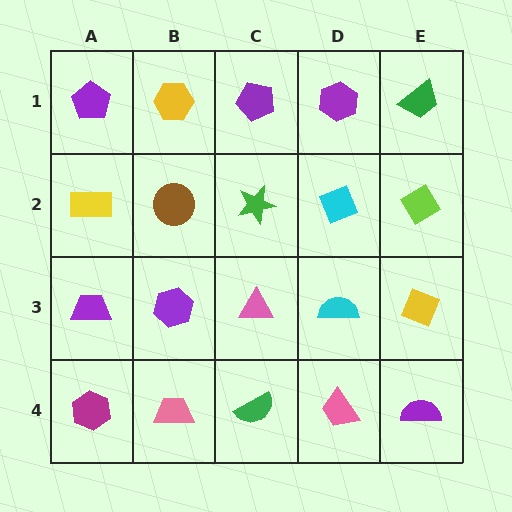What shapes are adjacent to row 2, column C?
A purple pentagon (row 1, column C), a pink triangle (row 3, column C), a brown circle (row 2, column B), a cyan diamond (row 2, column D).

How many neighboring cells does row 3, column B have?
4.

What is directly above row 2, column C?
A purple pentagon.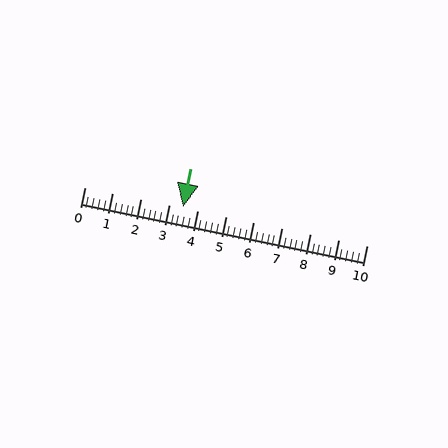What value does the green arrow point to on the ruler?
The green arrow points to approximately 3.5.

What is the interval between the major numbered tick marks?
The major tick marks are spaced 1 units apart.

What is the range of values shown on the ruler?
The ruler shows values from 0 to 10.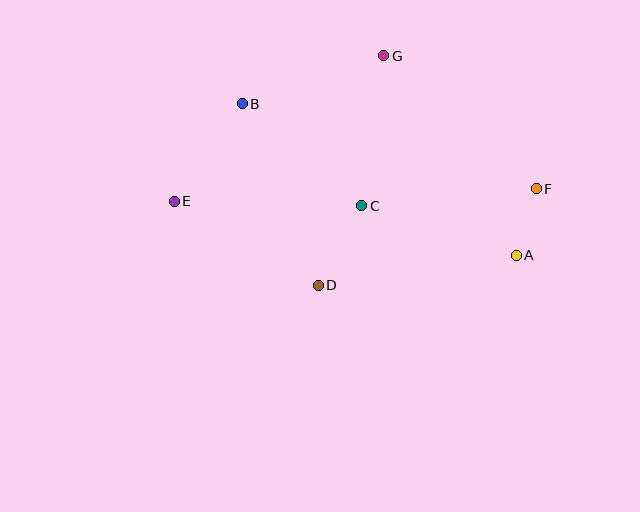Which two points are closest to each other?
Points A and F are closest to each other.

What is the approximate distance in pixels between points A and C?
The distance between A and C is approximately 162 pixels.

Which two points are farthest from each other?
Points E and F are farthest from each other.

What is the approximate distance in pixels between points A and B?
The distance between A and B is approximately 313 pixels.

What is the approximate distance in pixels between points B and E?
The distance between B and E is approximately 119 pixels.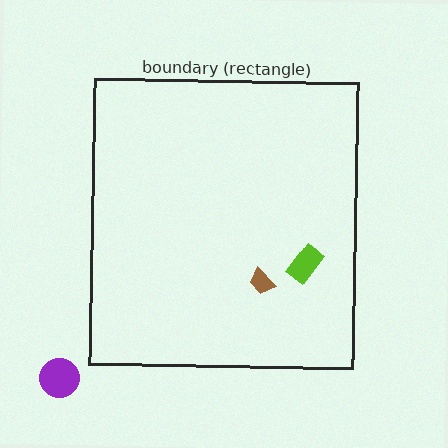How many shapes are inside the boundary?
2 inside, 1 outside.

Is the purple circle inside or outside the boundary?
Outside.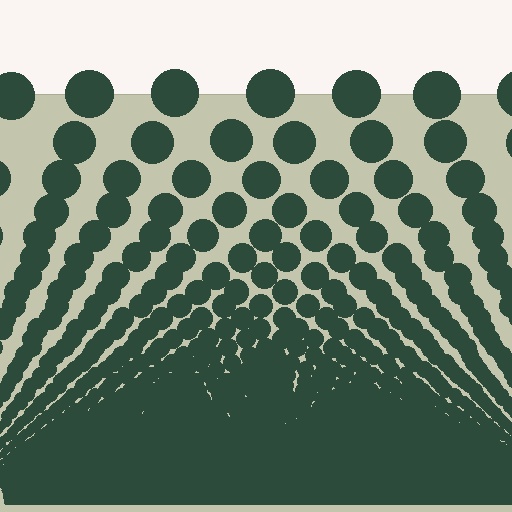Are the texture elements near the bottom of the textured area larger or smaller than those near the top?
Smaller. The gradient is inverted — elements near the bottom are smaller and denser.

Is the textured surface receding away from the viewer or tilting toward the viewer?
The surface appears to tilt toward the viewer. Texture elements get larger and sparser toward the top.